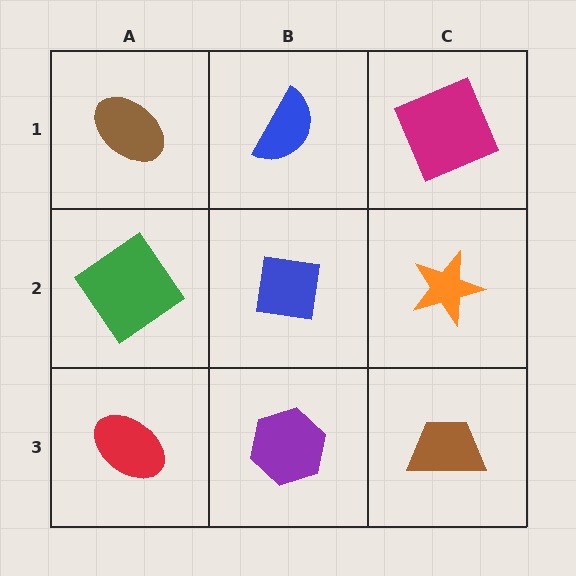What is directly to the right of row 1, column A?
A blue semicircle.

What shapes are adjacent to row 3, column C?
An orange star (row 2, column C), a purple hexagon (row 3, column B).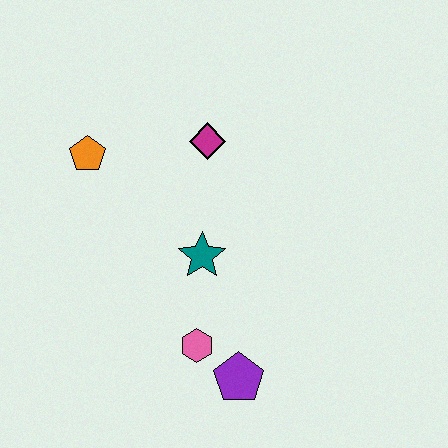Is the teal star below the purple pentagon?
No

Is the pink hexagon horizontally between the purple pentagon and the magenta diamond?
No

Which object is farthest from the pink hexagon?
The orange pentagon is farthest from the pink hexagon.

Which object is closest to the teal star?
The pink hexagon is closest to the teal star.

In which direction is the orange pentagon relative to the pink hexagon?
The orange pentagon is above the pink hexagon.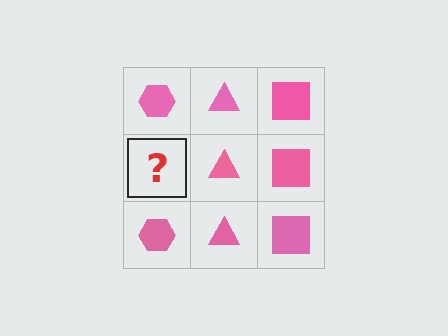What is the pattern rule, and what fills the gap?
The rule is that each column has a consistent shape. The gap should be filled with a pink hexagon.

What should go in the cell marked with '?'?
The missing cell should contain a pink hexagon.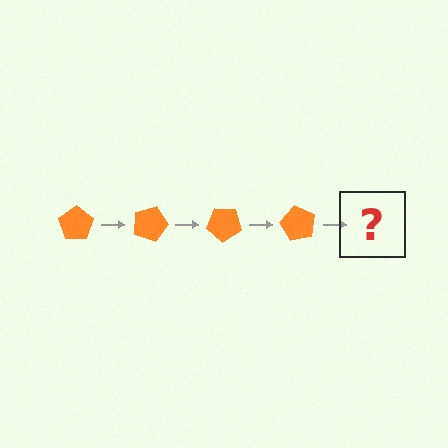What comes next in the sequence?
The next element should be an orange pentagon rotated 80 degrees.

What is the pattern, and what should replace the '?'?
The pattern is that the pentagon rotates 20 degrees each step. The '?' should be an orange pentagon rotated 80 degrees.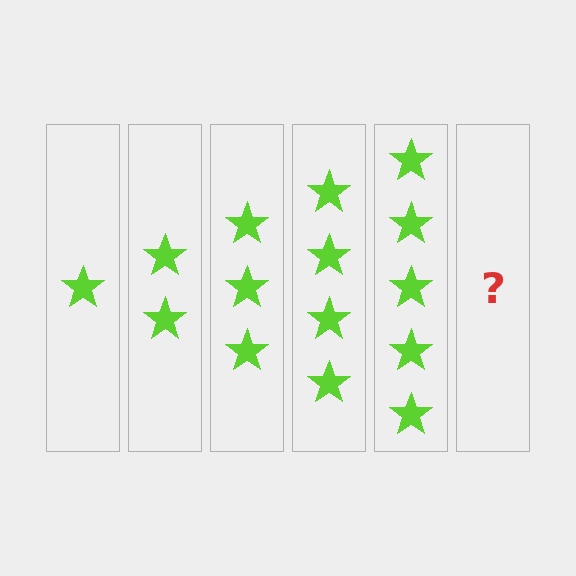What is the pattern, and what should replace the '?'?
The pattern is that each step adds one more star. The '?' should be 6 stars.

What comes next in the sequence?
The next element should be 6 stars.